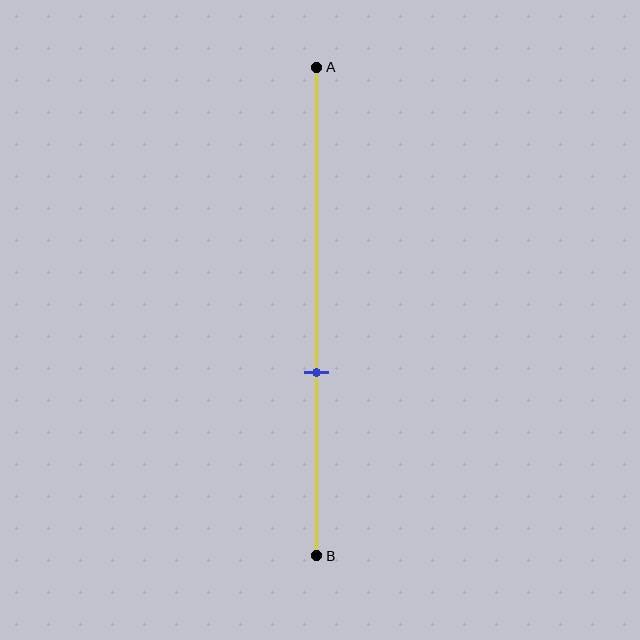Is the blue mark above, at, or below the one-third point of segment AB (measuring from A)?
The blue mark is below the one-third point of segment AB.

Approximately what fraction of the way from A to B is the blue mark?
The blue mark is approximately 60% of the way from A to B.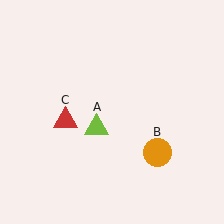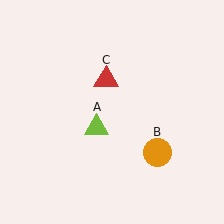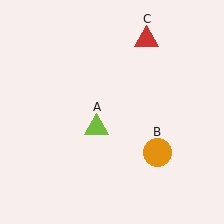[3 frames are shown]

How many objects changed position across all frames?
1 object changed position: red triangle (object C).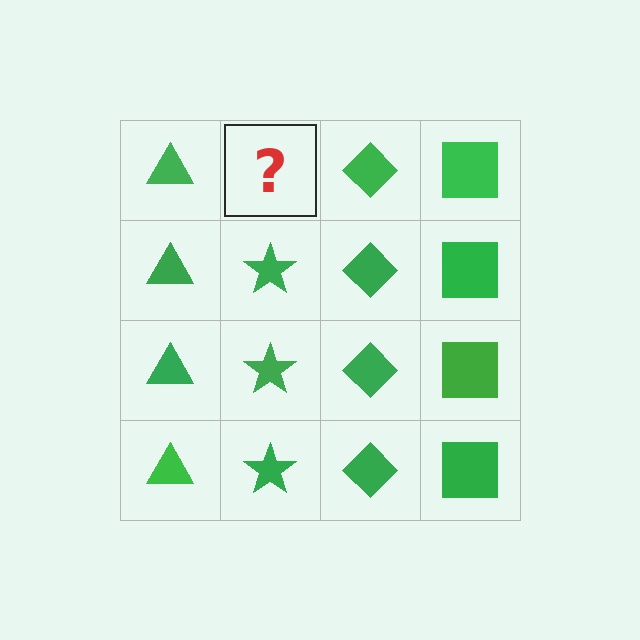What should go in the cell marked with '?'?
The missing cell should contain a green star.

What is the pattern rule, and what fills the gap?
The rule is that each column has a consistent shape. The gap should be filled with a green star.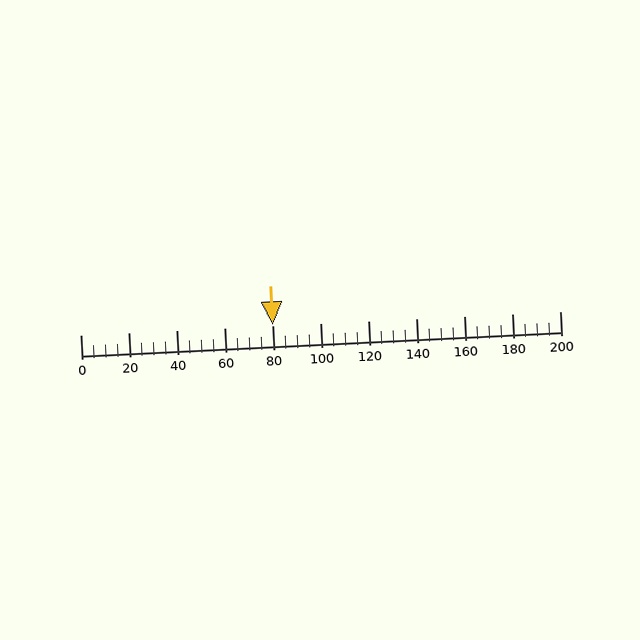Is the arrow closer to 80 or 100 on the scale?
The arrow is closer to 80.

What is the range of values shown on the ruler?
The ruler shows values from 0 to 200.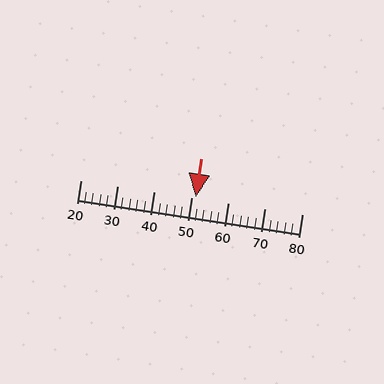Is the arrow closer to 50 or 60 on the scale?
The arrow is closer to 50.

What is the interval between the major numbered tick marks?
The major tick marks are spaced 10 units apart.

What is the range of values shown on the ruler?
The ruler shows values from 20 to 80.